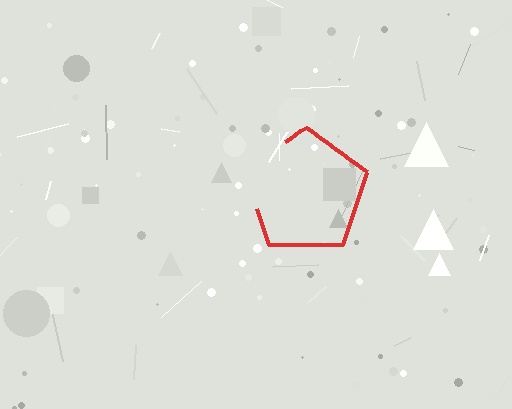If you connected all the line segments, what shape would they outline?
They would outline a pentagon.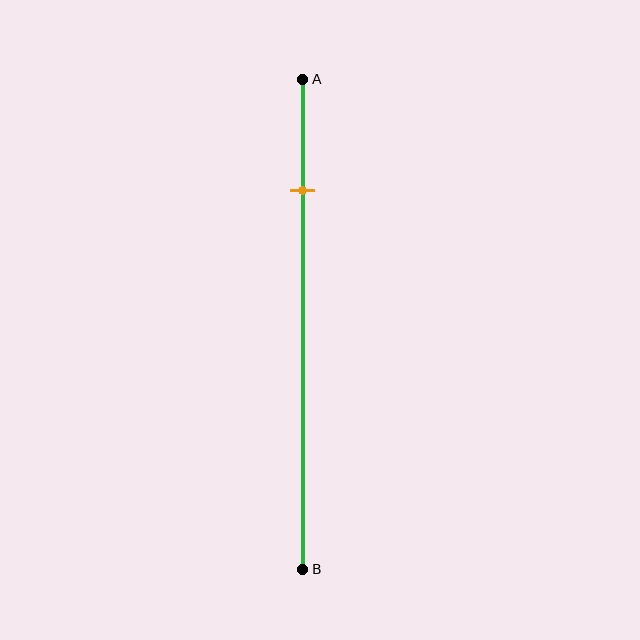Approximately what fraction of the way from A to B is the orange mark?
The orange mark is approximately 25% of the way from A to B.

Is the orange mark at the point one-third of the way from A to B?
No, the mark is at about 25% from A, not at the 33% one-third point.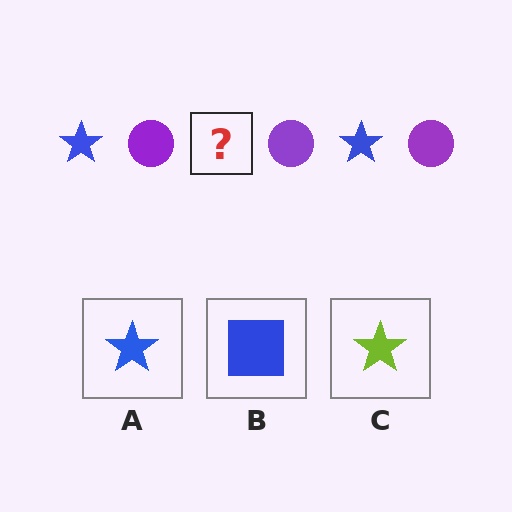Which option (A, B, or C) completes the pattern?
A.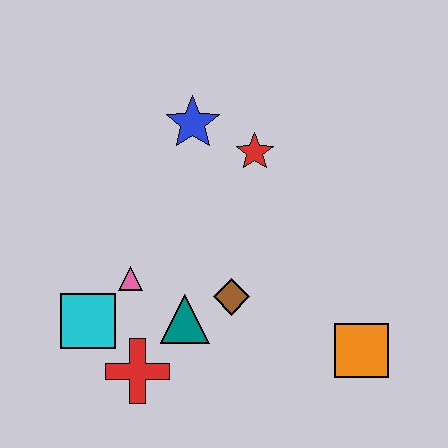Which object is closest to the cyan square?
The pink triangle is closest to the cyan square.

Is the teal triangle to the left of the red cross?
No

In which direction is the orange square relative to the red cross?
The orange square is to the right of the red cross.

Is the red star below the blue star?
Yes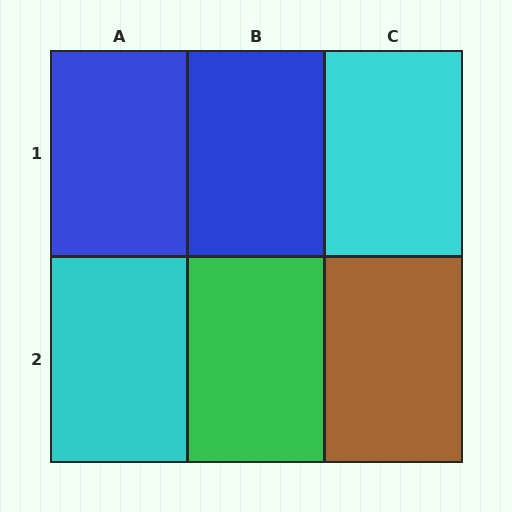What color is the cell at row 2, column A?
Cyan.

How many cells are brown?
1 cell is brown.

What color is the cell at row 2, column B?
Green.